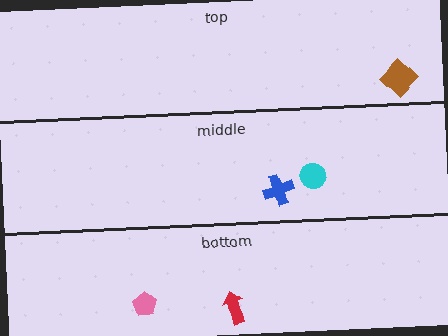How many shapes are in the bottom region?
2.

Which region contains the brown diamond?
The top region.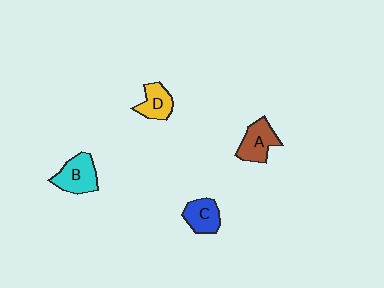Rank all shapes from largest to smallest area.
From largest to smallest: B (cyan), A (brown), C (blue), D (yellow).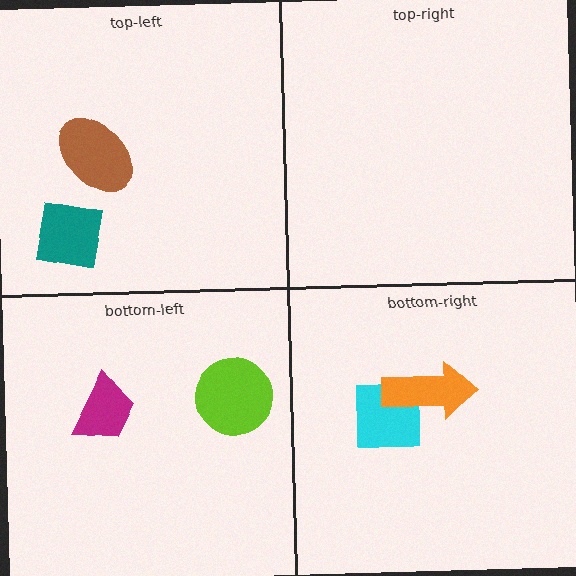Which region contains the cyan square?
The bottom-right region.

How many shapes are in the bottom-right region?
2.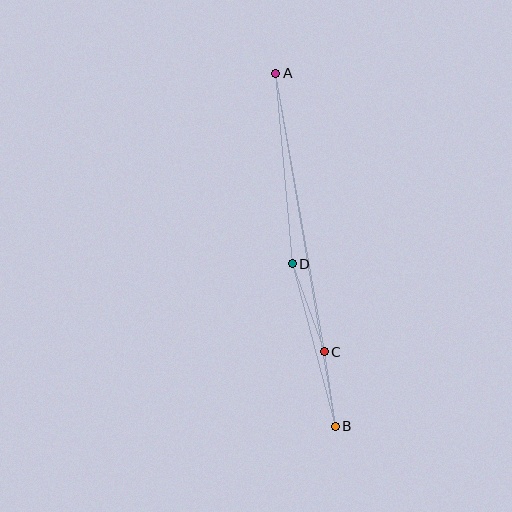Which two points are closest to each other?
Points B and C are closest to each other.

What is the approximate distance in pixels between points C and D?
The distance between C and D is approximately 94 pixels.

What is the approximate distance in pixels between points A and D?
The distance between A and D is approximately 191 pixels.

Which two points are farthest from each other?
Points A and B are farthest from each other.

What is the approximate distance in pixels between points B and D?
The distance between B and D is approximately 168 pixels.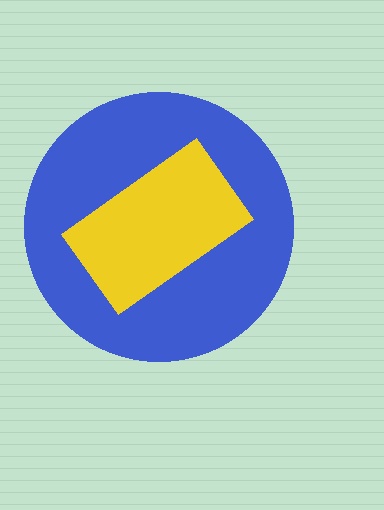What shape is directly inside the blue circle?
The yellow rectangle.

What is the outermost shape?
The blue circle.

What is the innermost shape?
The yellow rectangle.